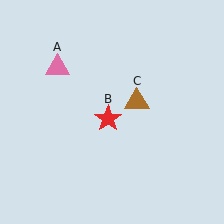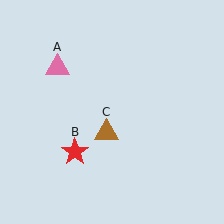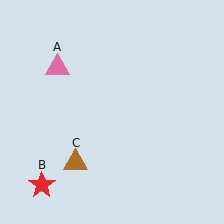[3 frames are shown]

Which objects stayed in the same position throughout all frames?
Pink triangle (object A) remained stationary.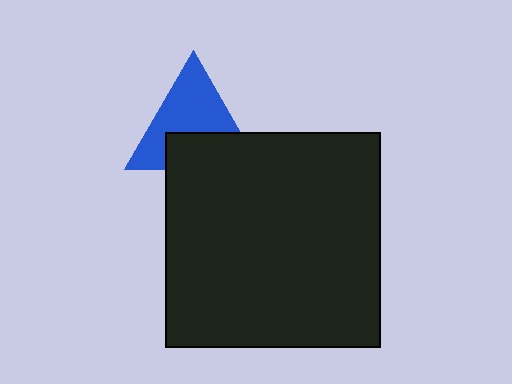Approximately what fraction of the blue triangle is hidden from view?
Roughly 39% of the blue triangle is hidden behind the black square.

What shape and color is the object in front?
The object in front is a black square.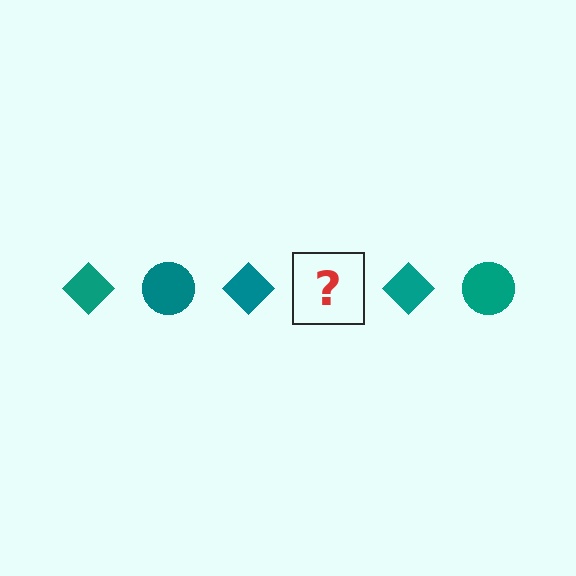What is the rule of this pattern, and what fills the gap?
The rule is that the pattern cycles through diamond, circle shapes in teal. The gap should be filled with a teal circle.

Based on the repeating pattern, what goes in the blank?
The blank should be a teal circle.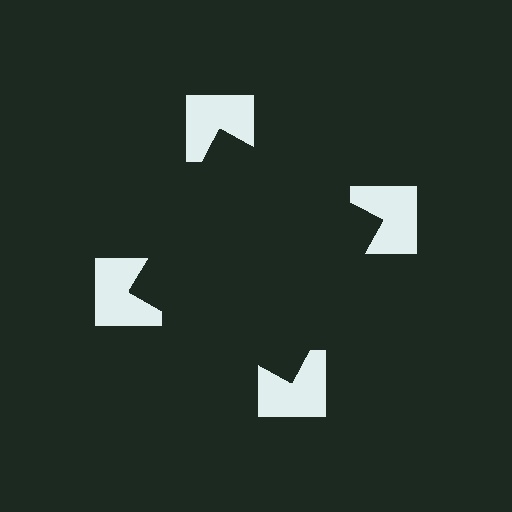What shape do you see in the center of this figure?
An illusory square — its edges are inferred from the aligned wedge cuts in the notched squares, not physically drawn.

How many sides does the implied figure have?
4 sides.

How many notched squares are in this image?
There are 4 — one at each vertex of the illusory square.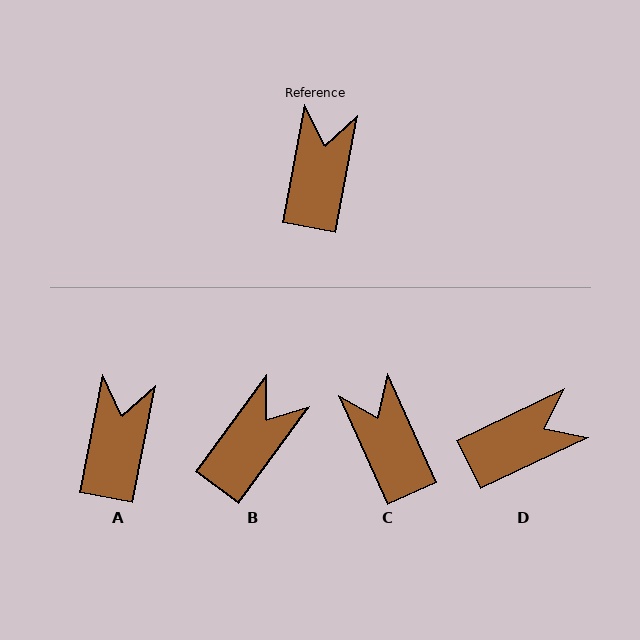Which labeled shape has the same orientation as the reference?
A.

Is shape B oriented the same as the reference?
No, it is off by about 25 degrees.